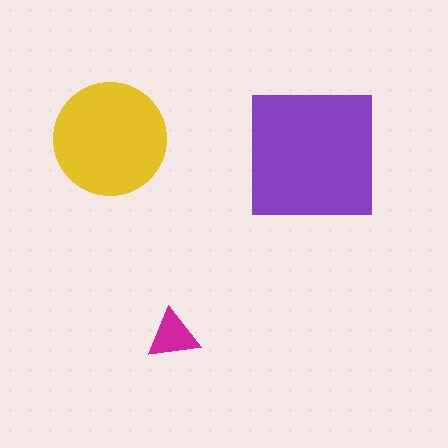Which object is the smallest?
The magenta triangle.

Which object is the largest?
The purple square.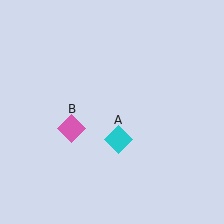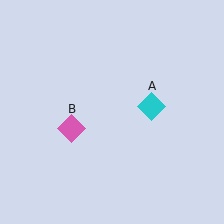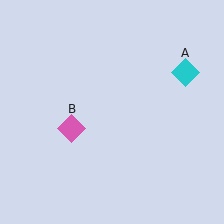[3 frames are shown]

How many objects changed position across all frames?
1 object changed position: cyan diamond (object A).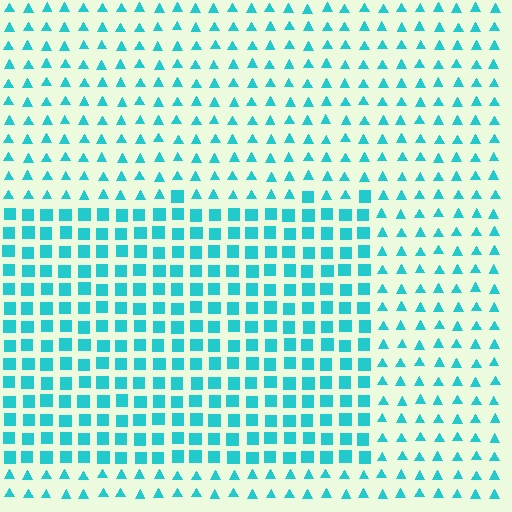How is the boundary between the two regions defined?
The boundary is defined by a change in element shape: squares inside vs. triangles outside. All elements share the same color and spacing.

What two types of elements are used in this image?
The image uses squares inside the rectangle region and triangles outside it.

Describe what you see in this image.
The image is filled with small cyan elements arranged in a uniform grid. A rectangle-shaped region contains squares, while the surrounding area contains triangles. The boundary is defined purely by the change in element shape.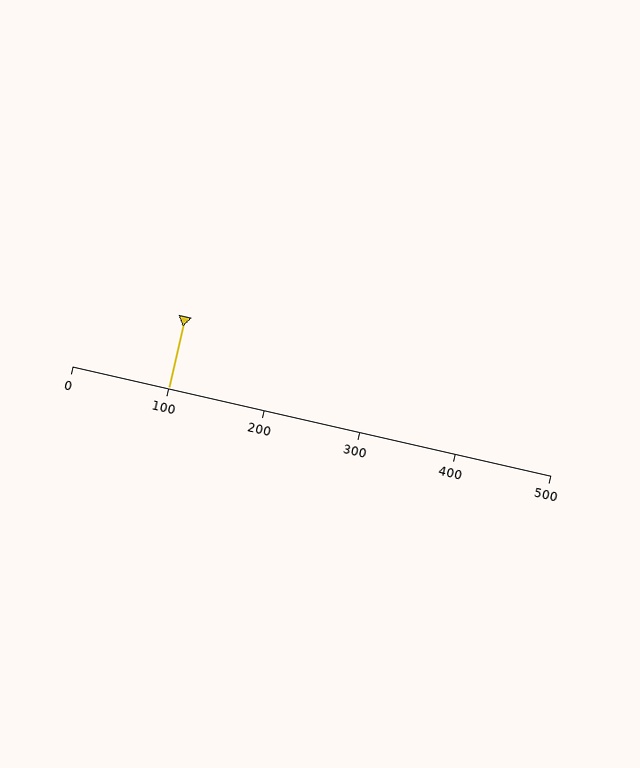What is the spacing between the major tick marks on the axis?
The major ticks are spaced 100 apart.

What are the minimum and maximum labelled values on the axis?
The axis runs from 0 to 500.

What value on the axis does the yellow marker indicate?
The marker indicates approximately 100.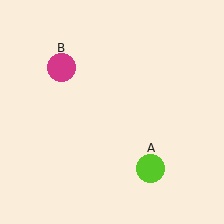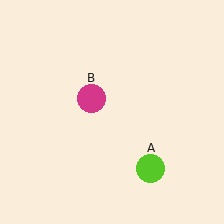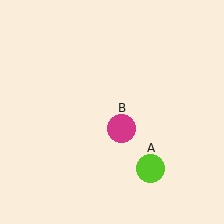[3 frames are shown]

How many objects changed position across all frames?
1 object changed position: magenta circle (object B).